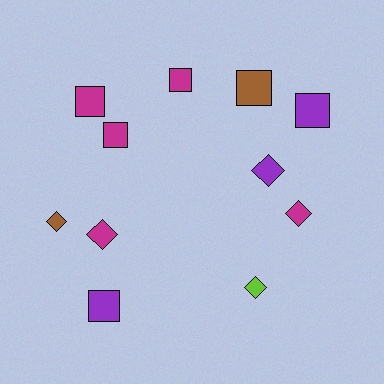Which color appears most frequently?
Magenta, with 5 objects.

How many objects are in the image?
There are 11 objects.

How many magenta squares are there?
There are 3 magenta squares.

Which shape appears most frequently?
Square, with 6 objects.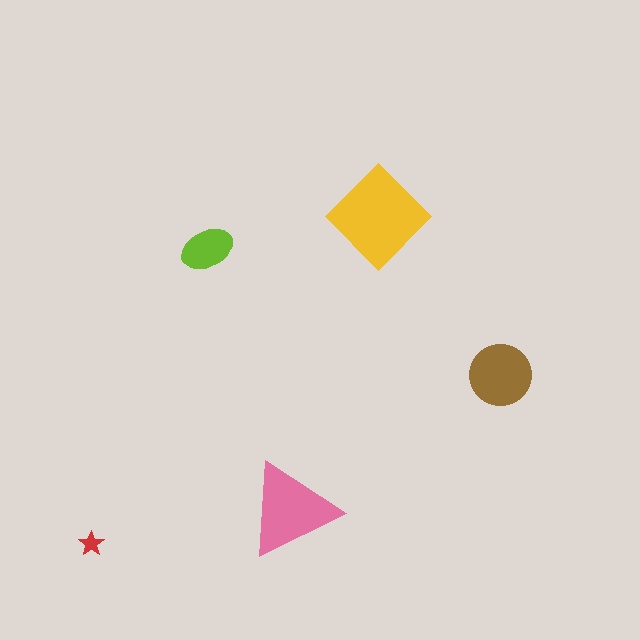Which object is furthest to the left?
The red star is leftmost.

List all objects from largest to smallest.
The yellow diamond, the pink triangle, the brown circle, the lime ellipse, the red star.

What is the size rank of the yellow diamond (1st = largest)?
1st.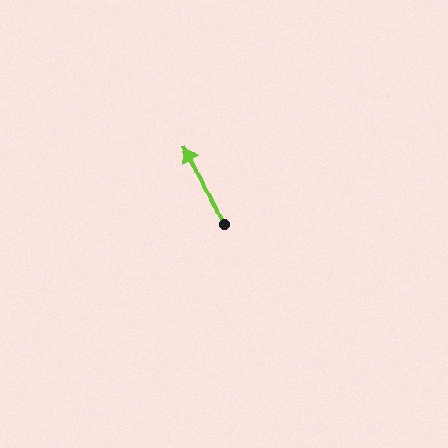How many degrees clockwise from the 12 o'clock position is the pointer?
Approximately 335 degrees.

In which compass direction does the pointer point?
Northwest.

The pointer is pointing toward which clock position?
Roughly 11 o'clock.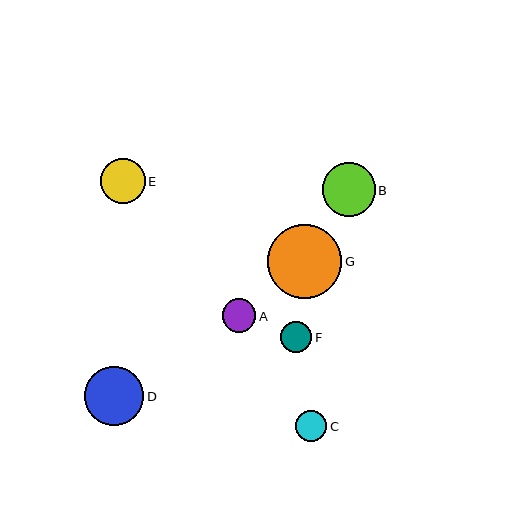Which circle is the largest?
Circle G is the largest with a size of approximately 74 pixels.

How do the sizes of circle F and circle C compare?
Circle F and circle C are approximately the same size.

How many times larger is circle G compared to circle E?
Circle G is approximately 1.7 times the size of circle E.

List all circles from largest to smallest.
From largest to smallest: G, D, B, E, A, F, C.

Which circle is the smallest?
Circle C is the smallest with a size of approximately 31 pixels.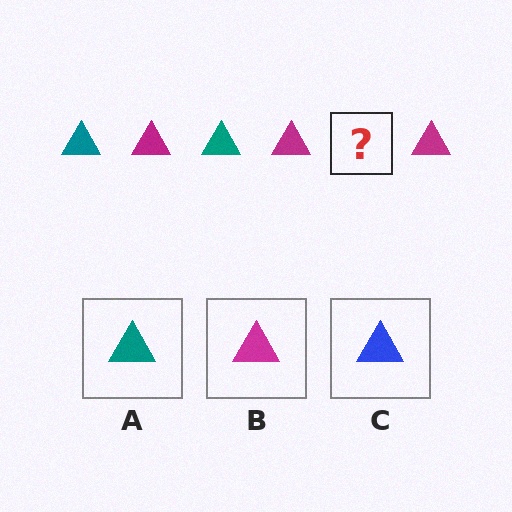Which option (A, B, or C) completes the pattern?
A.